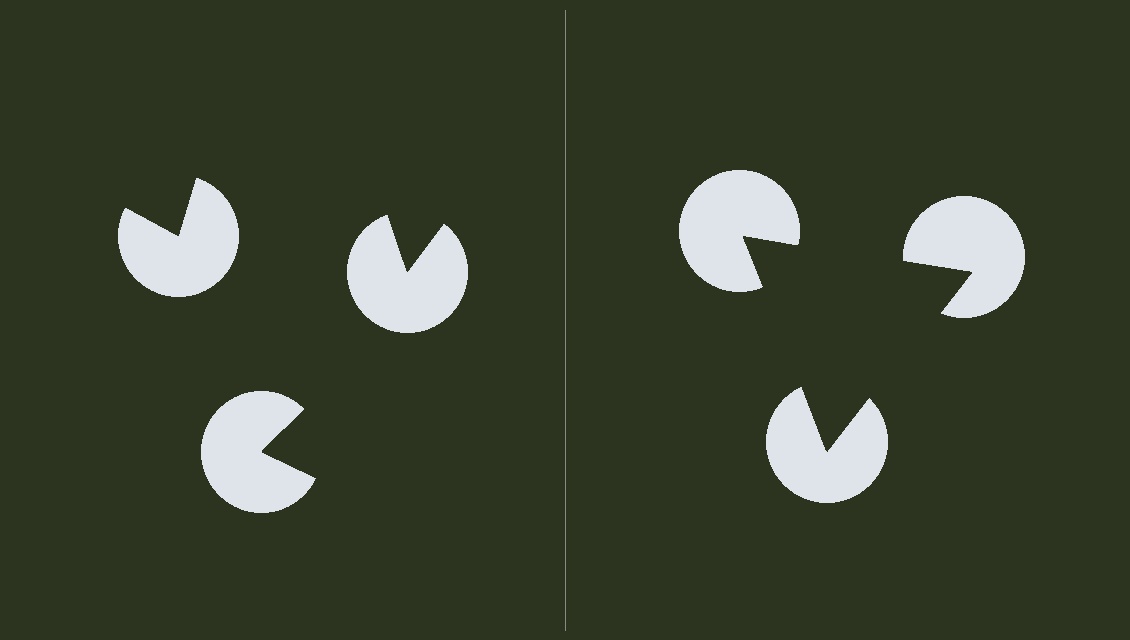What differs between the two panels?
The pac-man discs are positioned identically on both sides; only the wedge orientations differ. On the right they align to a triangle; on the left they are misaligned.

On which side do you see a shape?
An illusory triangle appears on the right side. On the left side the wedge cuts are rotated, so no coherent shape forms.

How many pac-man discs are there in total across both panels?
6 — 3 on each side.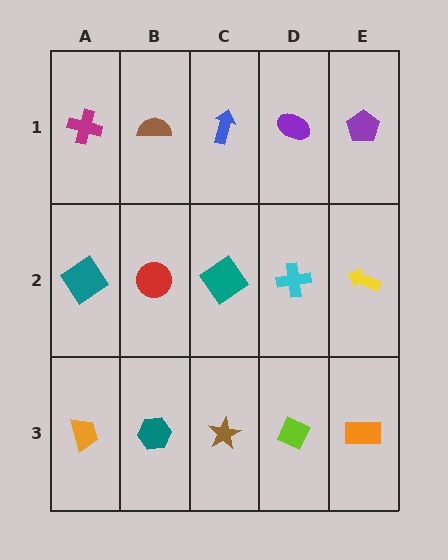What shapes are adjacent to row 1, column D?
A cyan cross (row 2, column D), a blue arrow (row 1, column C), a purple pentagon (row 1, column E).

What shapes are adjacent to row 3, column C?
A teal diamond (row 2, column C), a teal hexagon (row 3, column B), a lime diamond (row 3, column D).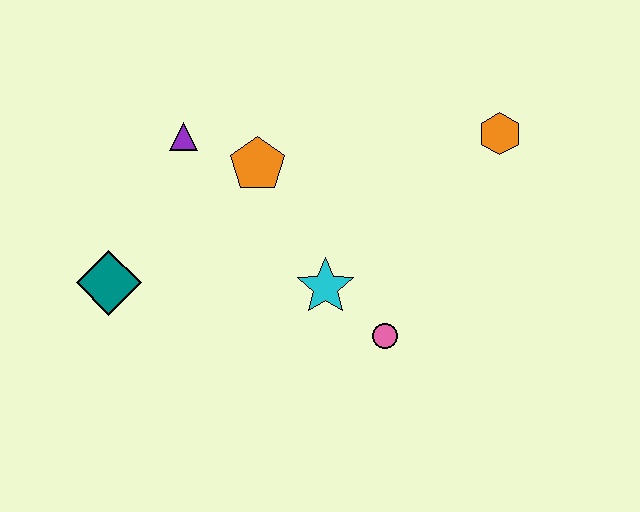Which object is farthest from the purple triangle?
The orange hexagon is farthest from the purple triangle.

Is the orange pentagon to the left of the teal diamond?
No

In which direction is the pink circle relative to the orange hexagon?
The pink circle is below the orange hexagon.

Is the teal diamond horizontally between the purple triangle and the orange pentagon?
No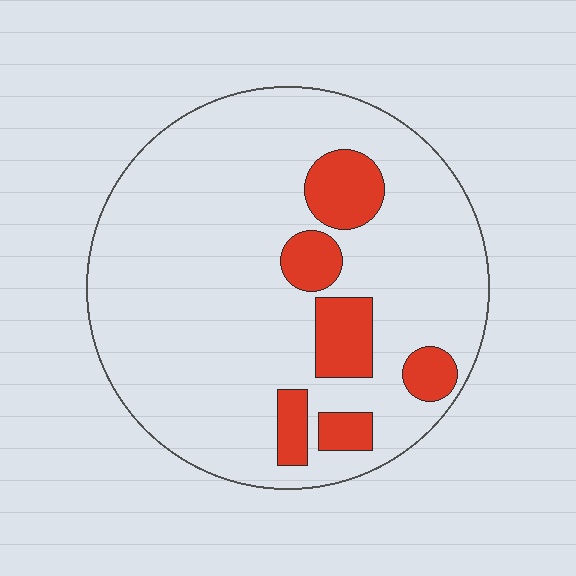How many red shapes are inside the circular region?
6.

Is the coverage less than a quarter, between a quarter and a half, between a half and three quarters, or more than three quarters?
Less than a quarter.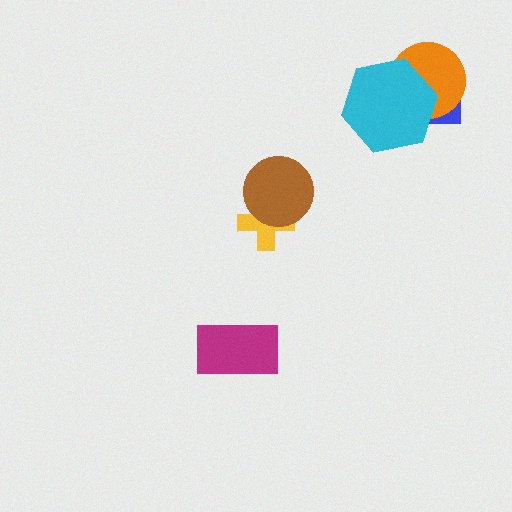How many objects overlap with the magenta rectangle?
0 objects overlap with the magenta rectangle.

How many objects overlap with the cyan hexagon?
2 objects overlap with the cyan hexagon.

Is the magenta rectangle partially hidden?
No, no other shape covers it.